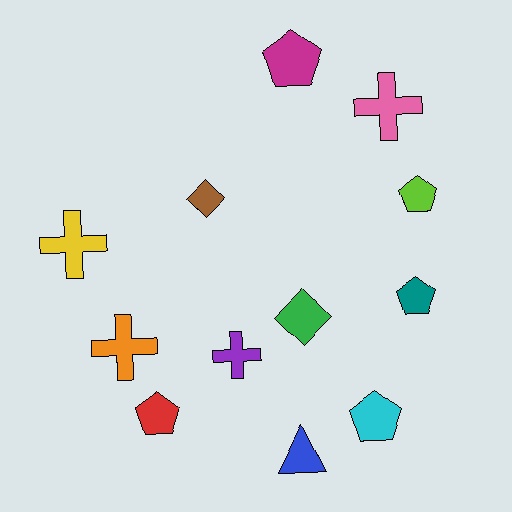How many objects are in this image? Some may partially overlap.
There are 12 objects.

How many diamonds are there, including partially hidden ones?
There are 2 diamonds.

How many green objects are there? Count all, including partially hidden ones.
There is 1 green object.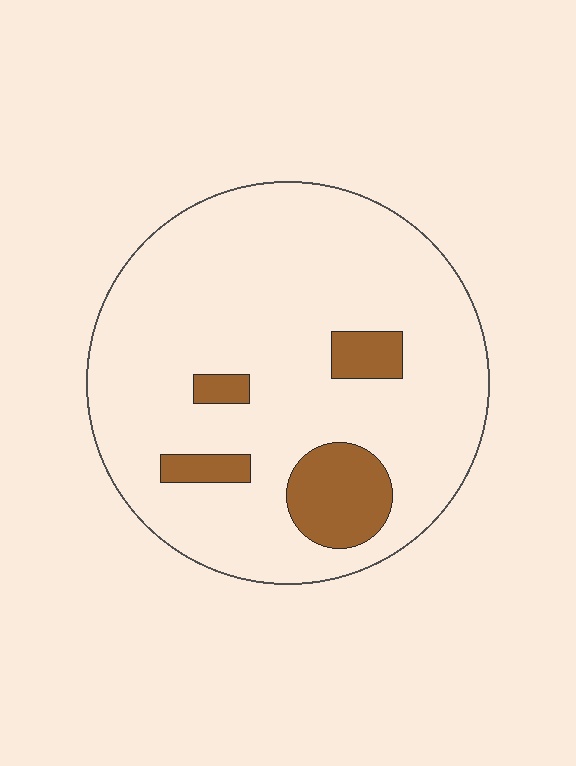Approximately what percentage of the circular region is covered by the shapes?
Approximately 15%.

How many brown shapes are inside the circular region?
4.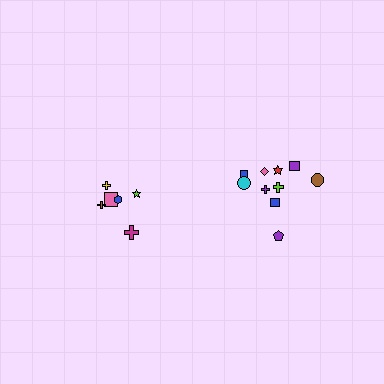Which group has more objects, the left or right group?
The right group.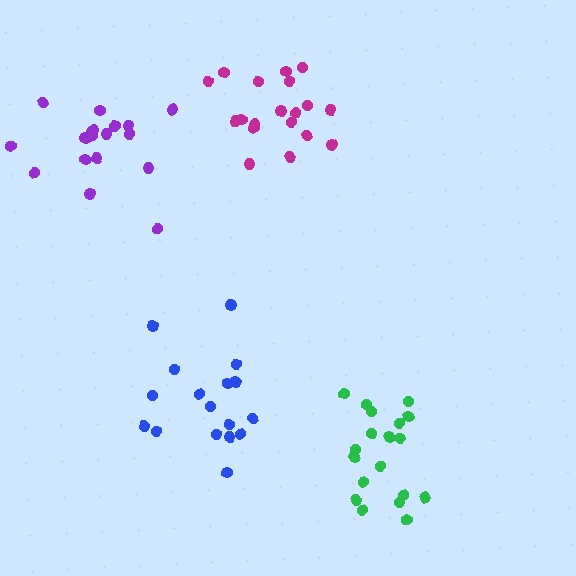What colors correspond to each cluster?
The clusters are colored: blue, purple, magenta, green.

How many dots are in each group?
Group 1: 17 dots, Group 2: 19 dots, Group 3: 19 dots, Group 4: 19 dots (74 total).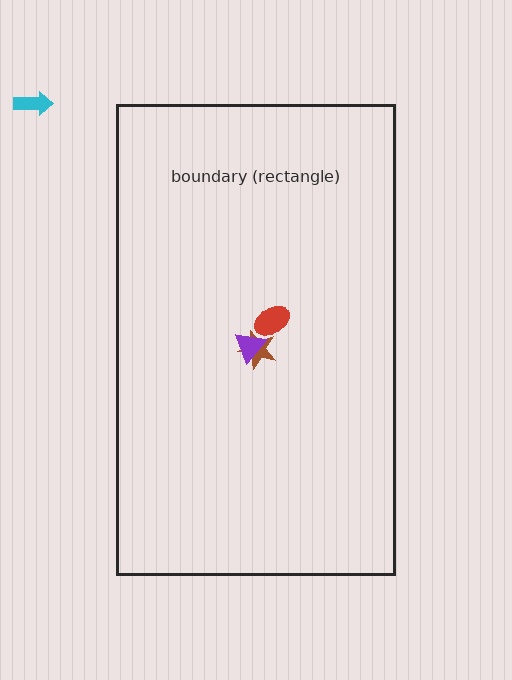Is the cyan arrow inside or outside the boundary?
Outside.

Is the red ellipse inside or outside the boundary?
Inside.